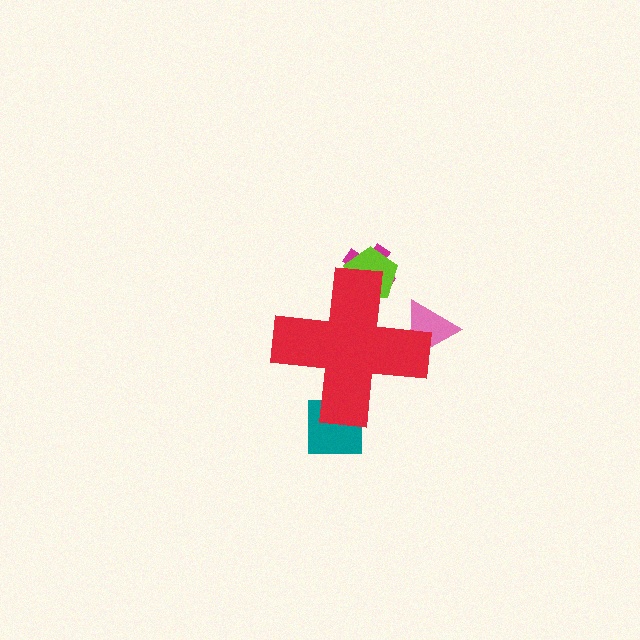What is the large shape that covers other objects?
A red cross.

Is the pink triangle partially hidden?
Yes, the pink triangle is partially hidden behind the red cross.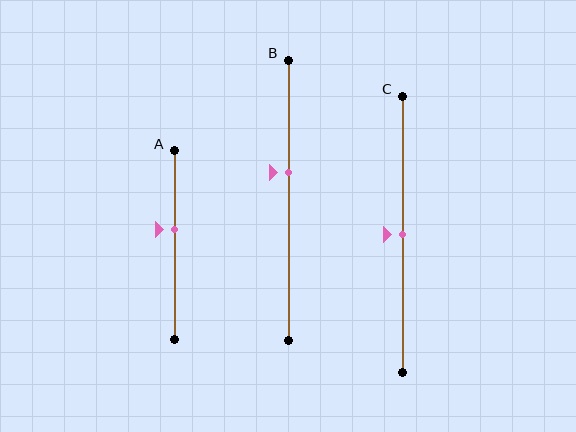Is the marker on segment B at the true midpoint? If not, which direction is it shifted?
No, the marker on segment B is shifted upward by about 10% of the segment length.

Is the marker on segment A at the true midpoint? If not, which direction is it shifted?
No, the marker on segment A is shifted upward by about 8% of the segment length.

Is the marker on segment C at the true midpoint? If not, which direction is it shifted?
Yes, the marker on segment C is at the true midpoint.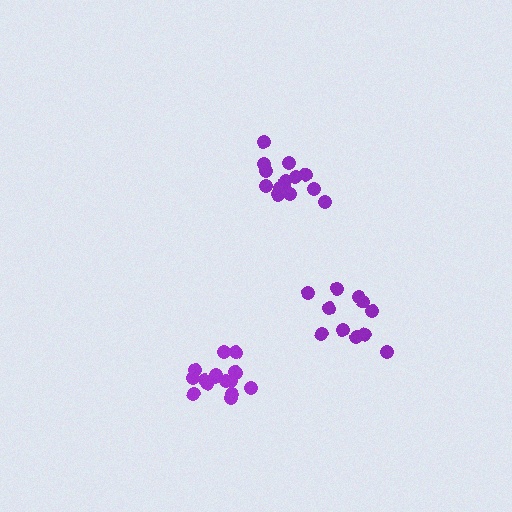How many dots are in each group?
Group 1: 14 dots, Group 2: 11 dots, Group 3: 15 dots (40 total).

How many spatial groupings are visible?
There are 3 spatial groupings.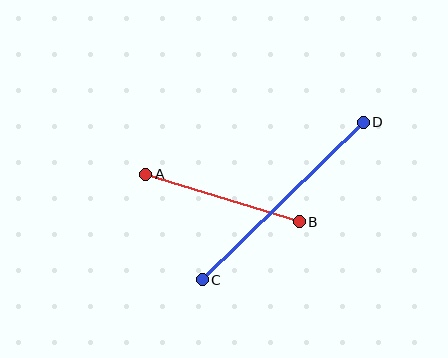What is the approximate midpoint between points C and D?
The midpoint is at approximately (283, 201) pixels.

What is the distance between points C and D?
The distance is approximately 226 pixels.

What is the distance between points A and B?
The distance is approximately 160 pixels.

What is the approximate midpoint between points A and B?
The midpoint is at approximately (222, 198) pixels.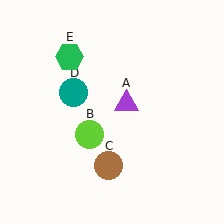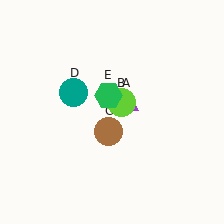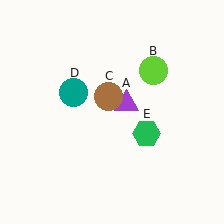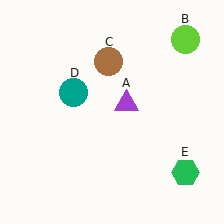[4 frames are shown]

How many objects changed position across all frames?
3 objects changed position: lime circle (object B), brown circle (object C), green hexagon (object E).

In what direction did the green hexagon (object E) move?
The green hexagon (object E) moved down and to the right.